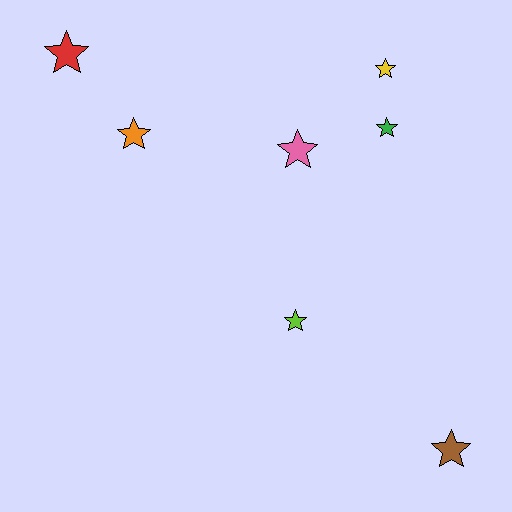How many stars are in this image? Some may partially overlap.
There are 7 stars.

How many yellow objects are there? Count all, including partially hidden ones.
There is 1 yellow object.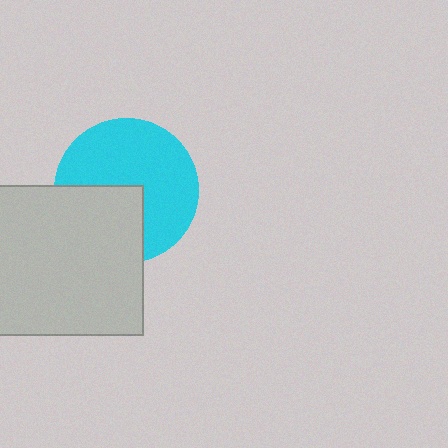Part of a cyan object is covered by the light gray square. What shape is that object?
It is a circle.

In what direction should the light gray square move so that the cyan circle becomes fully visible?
The light gray square should move toward the lower-left. That is the shortest direction to clear the overlap and leave the cyan circle fully visible.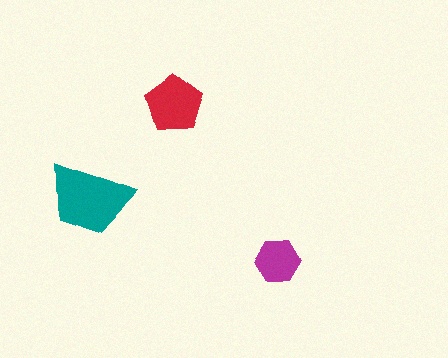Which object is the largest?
The teal trapezoid.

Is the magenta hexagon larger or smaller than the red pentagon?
Smaller.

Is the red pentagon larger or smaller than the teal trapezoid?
Smaller.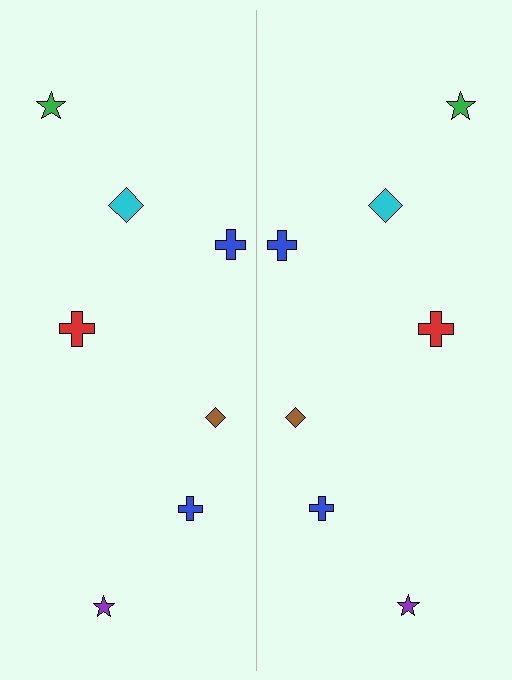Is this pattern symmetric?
Yes, this pattern has bilateral (reflection) symmetry.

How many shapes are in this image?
There are 14 shapes in this image.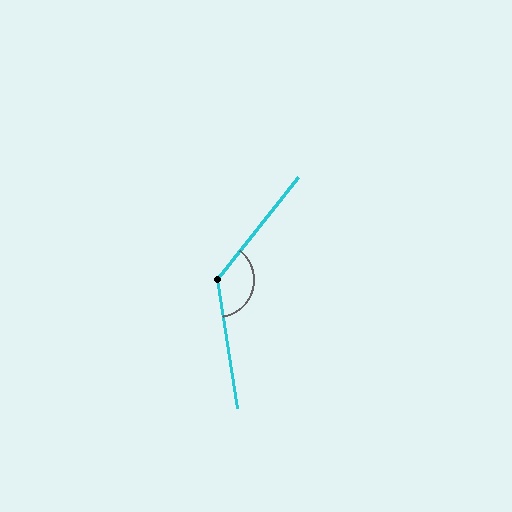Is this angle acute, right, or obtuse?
It is obtuse.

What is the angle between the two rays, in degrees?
Approximately 133 degrees.